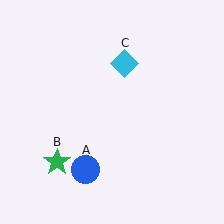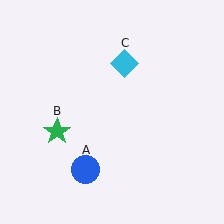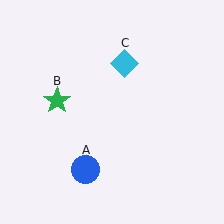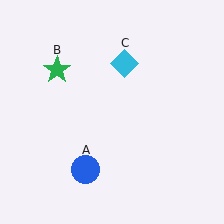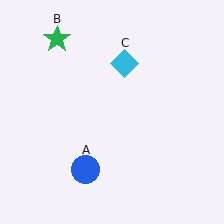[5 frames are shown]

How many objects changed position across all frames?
1 object changed position: green star (object B).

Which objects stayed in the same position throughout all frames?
Blue circle (object A) and cyan diamond (object C) remained stationary.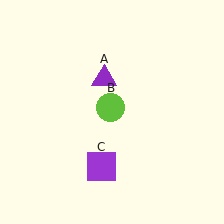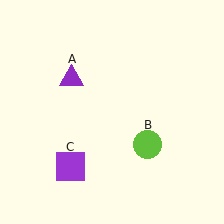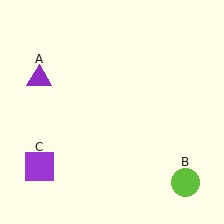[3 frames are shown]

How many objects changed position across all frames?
3 objects changed position: purple triangle (object A), lime circle (object B), purple square (object C).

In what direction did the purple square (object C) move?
The purple square (object C) moved left.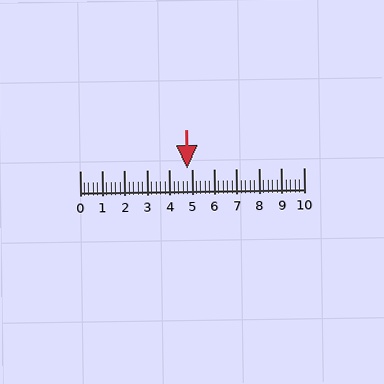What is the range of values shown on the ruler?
The ruler shows values from 0 to 10.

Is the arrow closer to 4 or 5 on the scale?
The arrow is closer to 5.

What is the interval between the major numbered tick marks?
The major tick marks are spaced 1 units apart.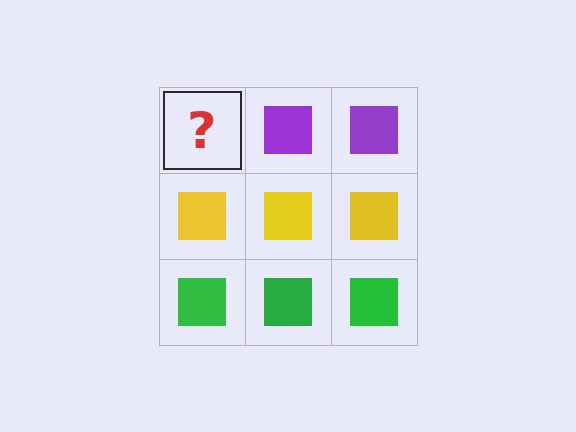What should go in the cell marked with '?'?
The missing cell should contain a purple square.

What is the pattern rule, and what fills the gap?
The rule is that each row has a consistent color. The gap should be filled with a purple square.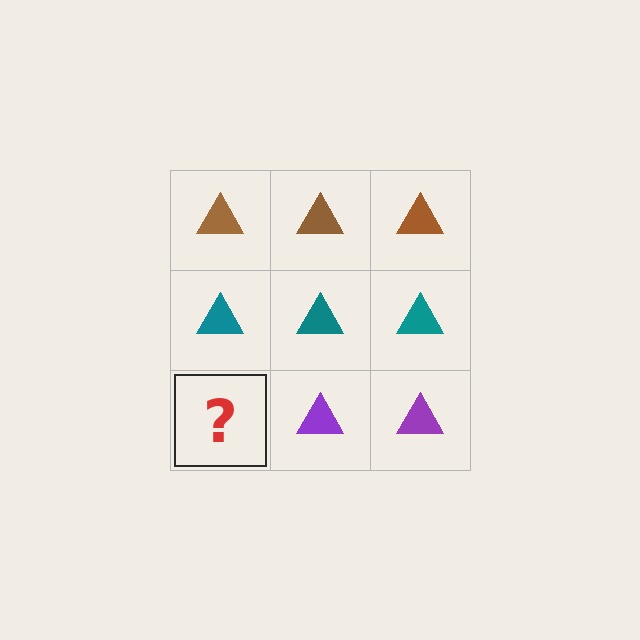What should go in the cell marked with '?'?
The missing cell should contain a purple triangle.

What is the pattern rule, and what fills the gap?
The rule is that each row has a consistent color. The gap should be filled with a purple triangle.